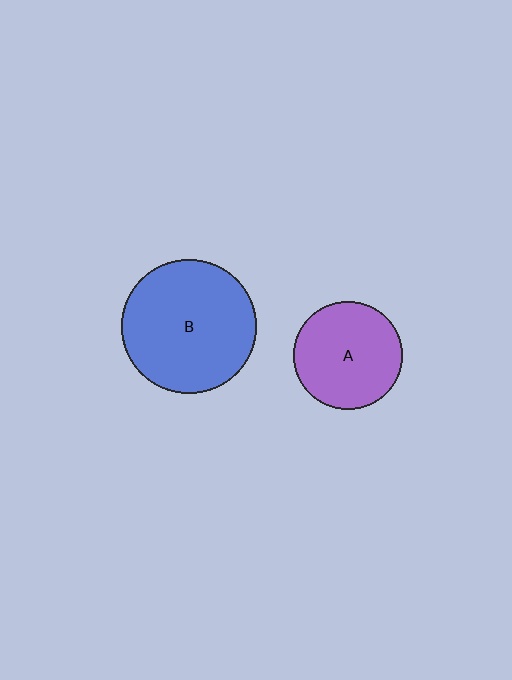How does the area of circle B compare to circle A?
Approximately 1.5 times.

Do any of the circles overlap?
No, none of the circles overlap.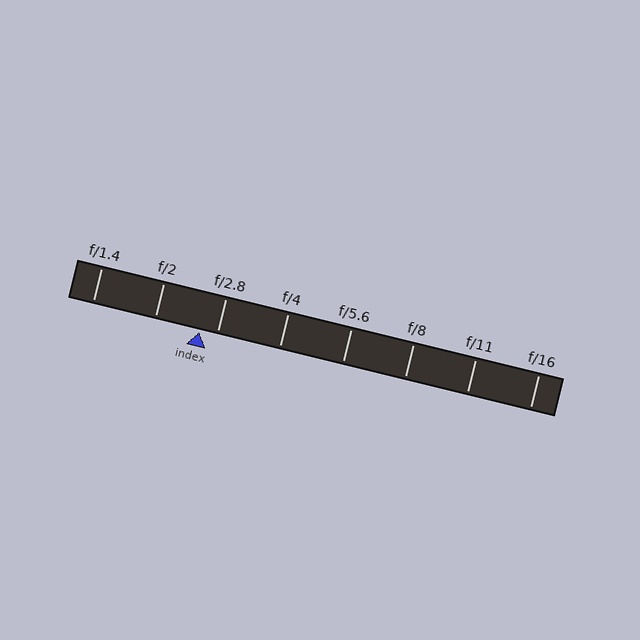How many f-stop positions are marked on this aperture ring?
There are 8 f-stop positions marked.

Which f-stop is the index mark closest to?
The index mark is closest to f/2.8.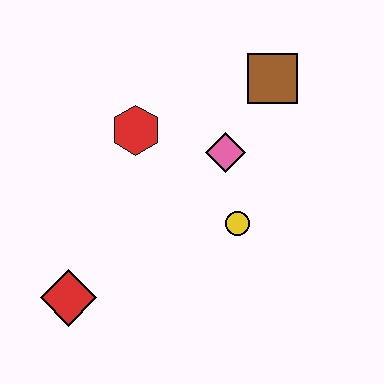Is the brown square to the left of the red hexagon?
No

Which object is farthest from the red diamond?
The brown square is farthest from the red diamond.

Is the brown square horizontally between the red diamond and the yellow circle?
No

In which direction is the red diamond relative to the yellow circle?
The red diamond is to the left of the yellow circle.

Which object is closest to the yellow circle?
The pink diamond is closest to the yellow circle.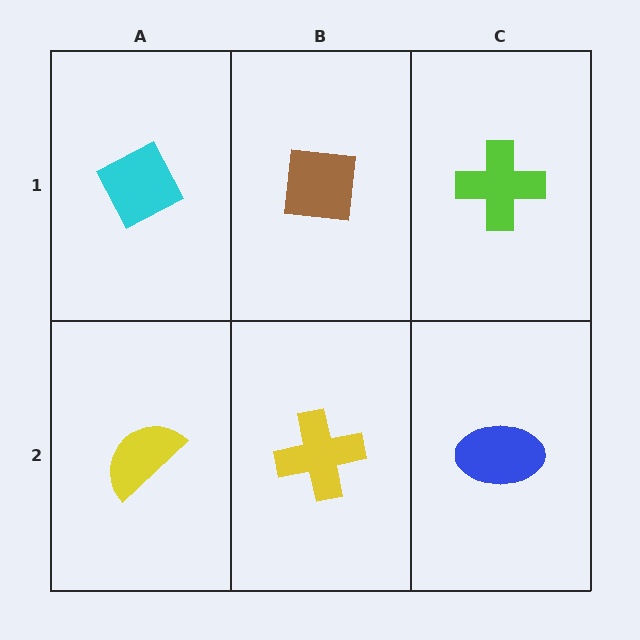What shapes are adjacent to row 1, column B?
A yellow cross (row 2, column B), a cyan diamond (row 1, column A), a lime cross (row 1, column C).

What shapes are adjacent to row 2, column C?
A lime cross (row 1, column C), a yellow cross (row 2, column B).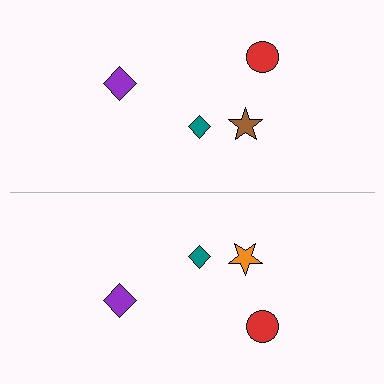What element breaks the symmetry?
The orange star on the bottom side breaks the symmetry — its mirror counterpart is brown.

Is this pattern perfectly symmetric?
No, the pattern is not perfectly symmetric. The orange star on the bottom side breaks the symmetry — its mirror counterpart is brown.